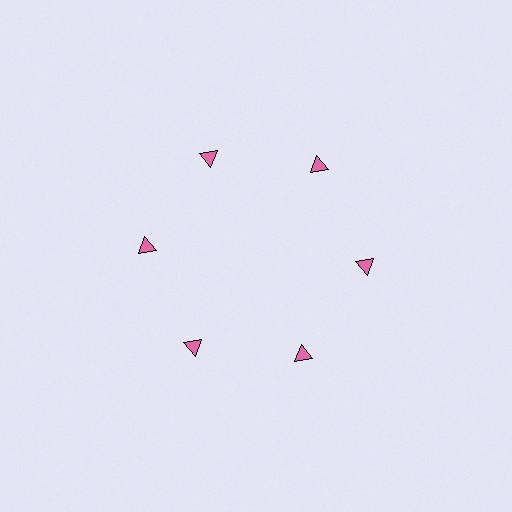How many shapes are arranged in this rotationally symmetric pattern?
There are 6 shapes, arranged in 6 groups of 1.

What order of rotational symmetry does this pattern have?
This pattern has 6-fold rotational symmetry.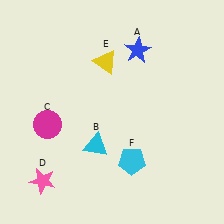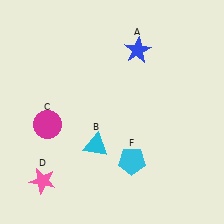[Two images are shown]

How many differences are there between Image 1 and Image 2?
There is 1 difference between the two images.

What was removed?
The yellow triangle (E) was removed in Image 2.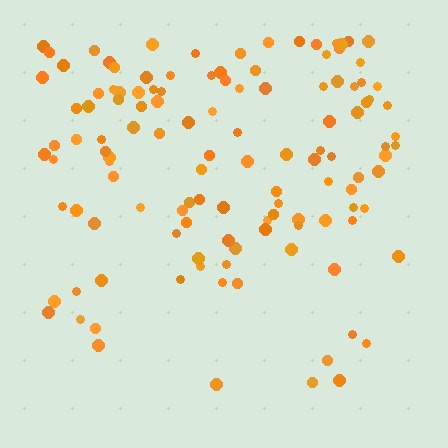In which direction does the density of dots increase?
From bottom to top, with the top side densest.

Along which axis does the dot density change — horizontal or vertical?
Vertical.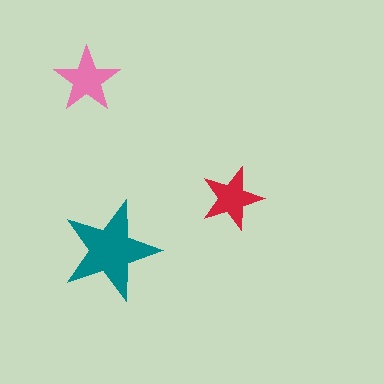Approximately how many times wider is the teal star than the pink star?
About 1.5 times wider.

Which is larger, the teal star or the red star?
The teal one.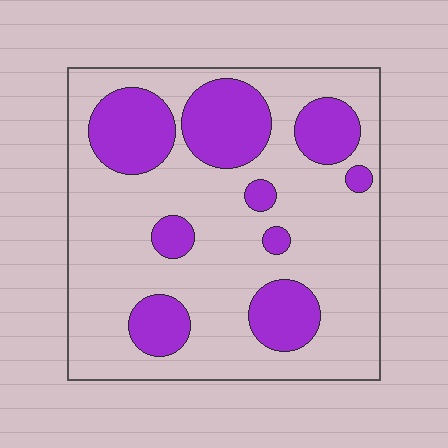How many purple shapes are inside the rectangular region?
9.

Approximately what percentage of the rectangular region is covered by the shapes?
Approximately 25%.